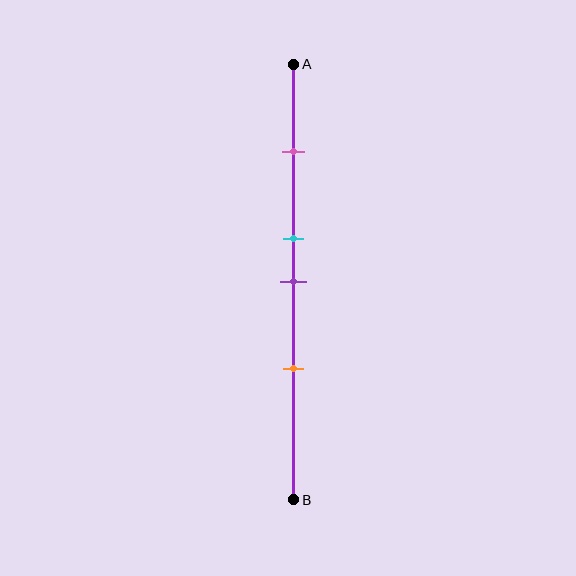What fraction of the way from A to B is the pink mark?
The pink mark is approximately 20% (0.2) of the way from A to B.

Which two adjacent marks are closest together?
The cyan and purple marks are the closest adjacent pair.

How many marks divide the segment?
There are 4 marks dividing the segment.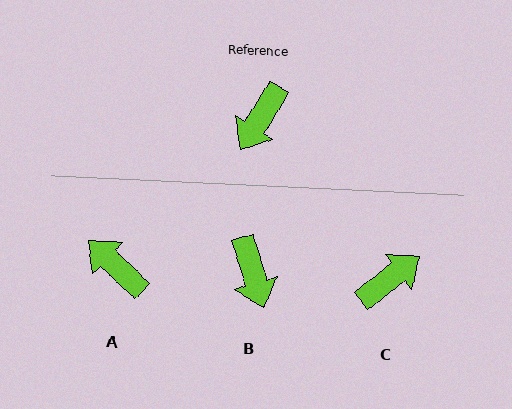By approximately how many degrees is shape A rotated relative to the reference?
Approximately 102 degrees clockwise.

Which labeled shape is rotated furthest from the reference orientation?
C, about 159 degrees away.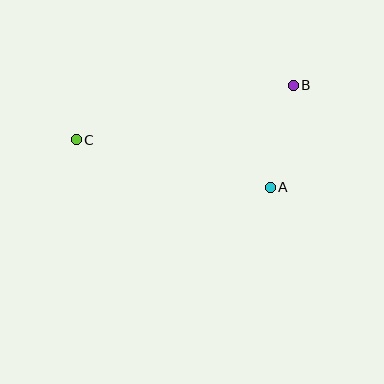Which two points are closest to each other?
Points A and B are closest to each other.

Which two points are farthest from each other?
Points B and C are farthest from each other.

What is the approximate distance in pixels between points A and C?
The distance between A and C is approximately 200 pixels.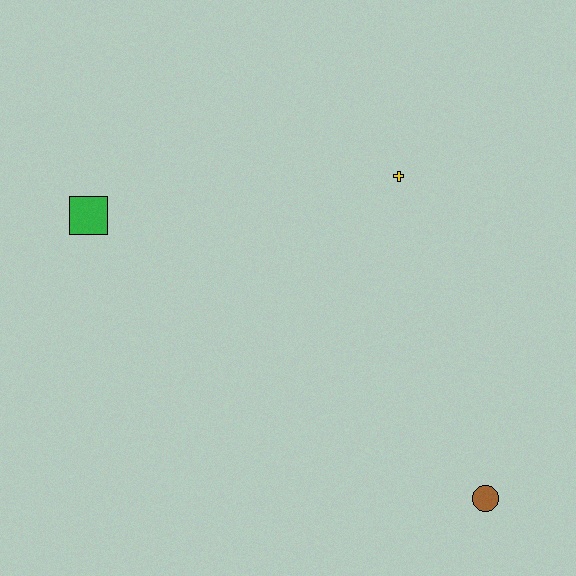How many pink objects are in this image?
There are no pink objects.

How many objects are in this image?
There are 3 objects.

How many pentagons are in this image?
There are no pentagons.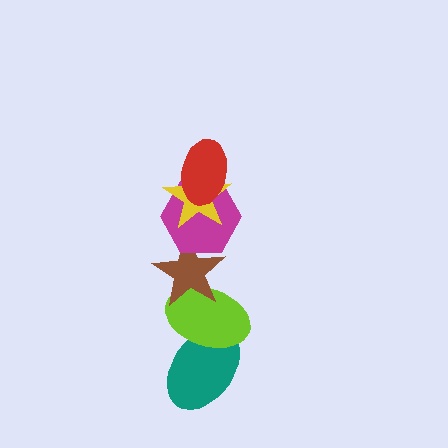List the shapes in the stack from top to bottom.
From top to bottom: the red ellipse, the yellow star, the magenta hexagon, the brown star, the lime ellipse, the teal ellipse.